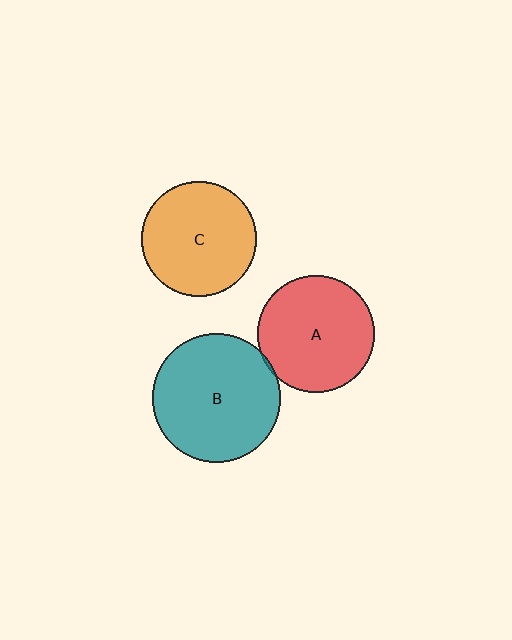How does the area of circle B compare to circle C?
Approximately 1.3 times.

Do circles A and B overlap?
Yes.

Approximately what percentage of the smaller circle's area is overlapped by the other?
Approximately 5%.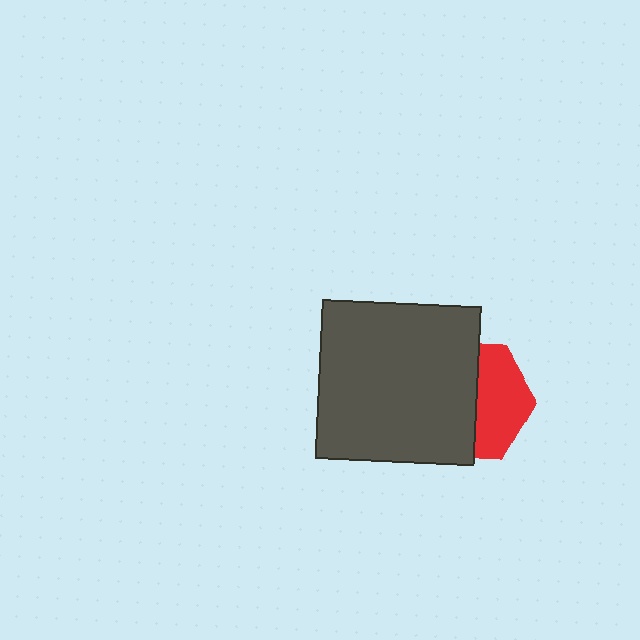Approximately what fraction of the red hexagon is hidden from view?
Roughly 57% of the red hexagon is hidden behind the dark gray square.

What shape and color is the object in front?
The object in front is a dark gray square.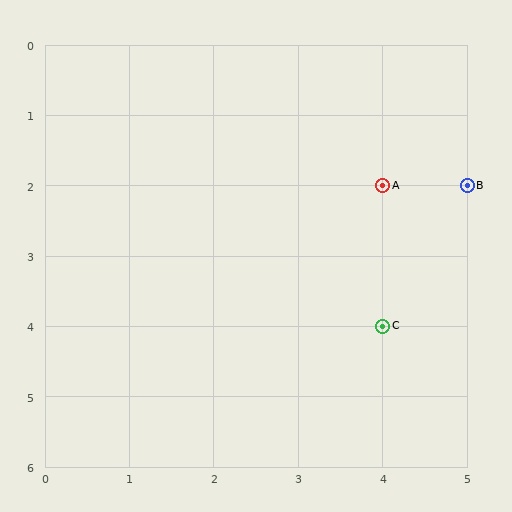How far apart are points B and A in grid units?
Points B and A are 1 column apart.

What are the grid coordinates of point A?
Point A is at grid coordinates (4, 2).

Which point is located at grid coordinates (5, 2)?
Point B is at (5, 2).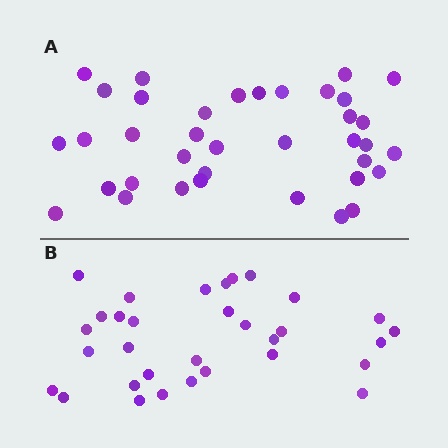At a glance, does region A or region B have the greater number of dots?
Region A (the top region) has more dots.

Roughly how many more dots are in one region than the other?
Region A has about 5 more dots than region B.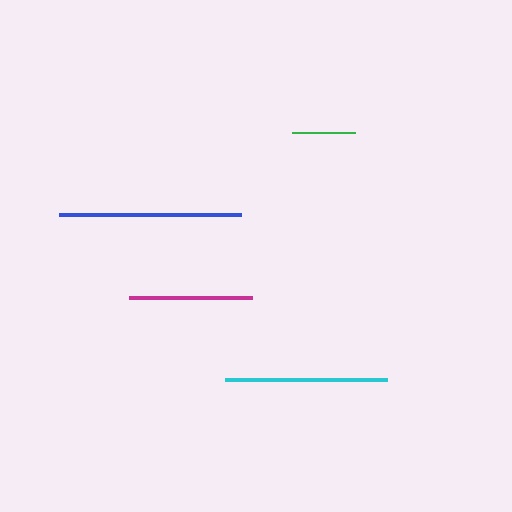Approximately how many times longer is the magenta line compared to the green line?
The magenta line is approximately 2.0 times the length of the green line.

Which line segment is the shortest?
The green line is the shortest at approximately 62 pixels.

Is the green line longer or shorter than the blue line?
The blue line is longer than the green line.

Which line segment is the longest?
The blue line is the longest at approximately 181 pixels.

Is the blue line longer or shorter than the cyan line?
The blue line is longer than the cyan line.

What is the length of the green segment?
The green segment is approximately 62 pixels long.